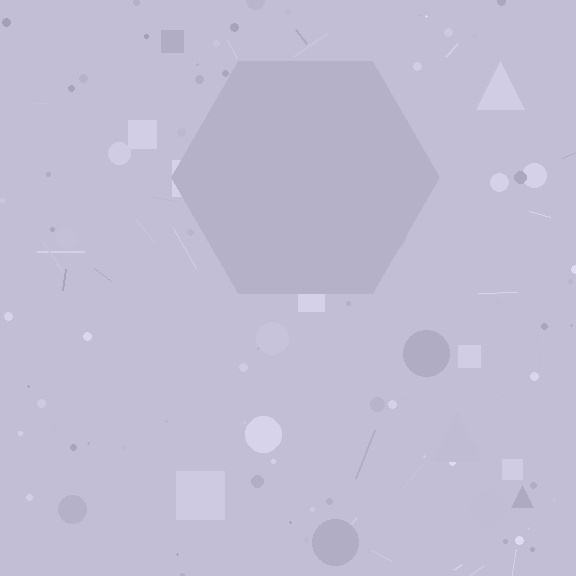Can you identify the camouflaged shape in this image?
The camouflaged shape is a hexagon.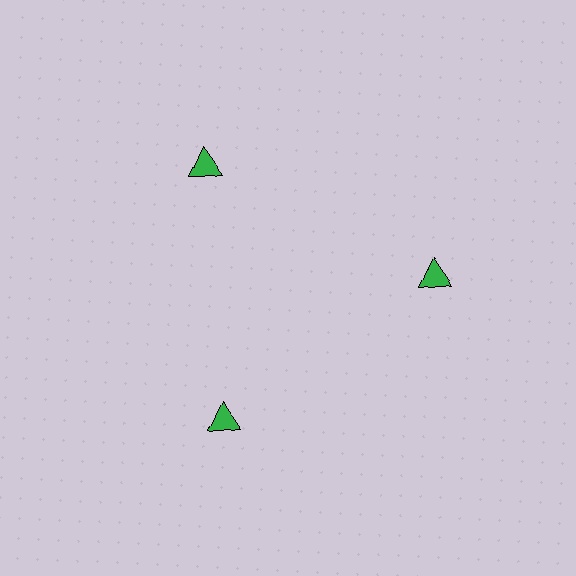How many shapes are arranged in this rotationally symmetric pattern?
There are 3 shapes, arranged in 3 groups of 1.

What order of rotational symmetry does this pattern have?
This pattern has 3-fold rotational symmetry.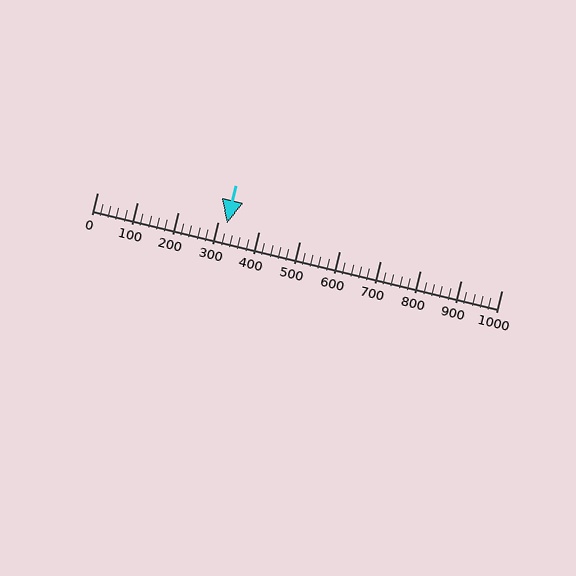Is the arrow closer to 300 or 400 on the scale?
The arrow is closer to 300.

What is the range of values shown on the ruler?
The ruler shows values from 0 to 1000.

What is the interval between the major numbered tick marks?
The major tick marks are spaced 100 units apart.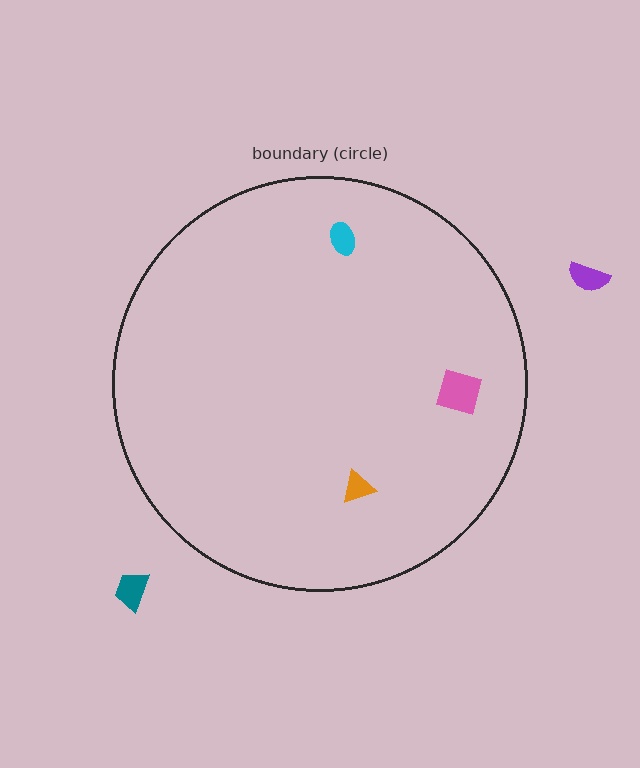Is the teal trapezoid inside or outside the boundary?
Outside.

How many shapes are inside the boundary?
3 inside, 2 outside.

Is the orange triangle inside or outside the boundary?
Inside.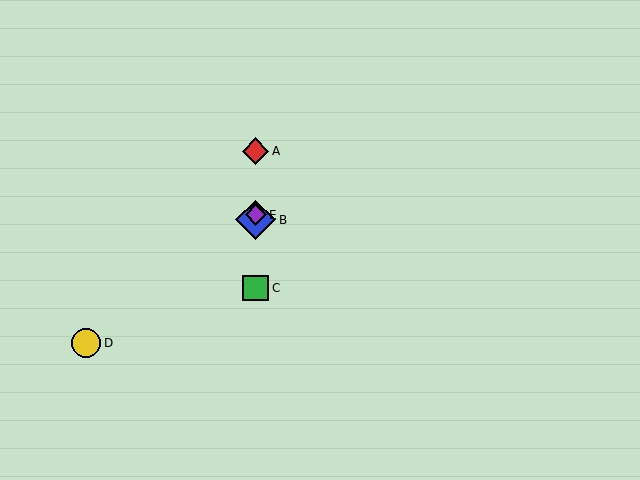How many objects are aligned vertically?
4 objects (A, B, C, E) are aligned vertically.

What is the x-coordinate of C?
Object C is at x≈256.